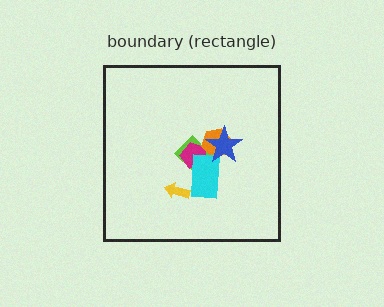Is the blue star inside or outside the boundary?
Inside.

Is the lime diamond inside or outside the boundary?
Inside.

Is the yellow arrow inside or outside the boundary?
Inside.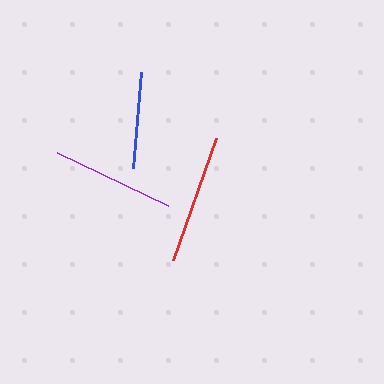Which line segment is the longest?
The red line is the longest at approximately 129 pixels.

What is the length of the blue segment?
The blue segment is approximately 96 pixels long.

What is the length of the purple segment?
The purple segment is approximately 123 pixels long.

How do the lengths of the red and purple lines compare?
The red and purple lines are approximately the same length.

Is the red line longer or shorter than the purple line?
The red line is longer than the purple line.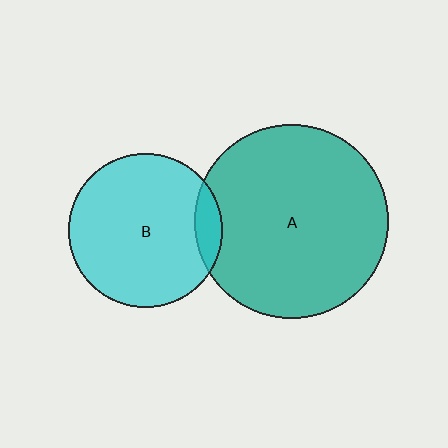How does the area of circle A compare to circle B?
Approximately 1.6 times.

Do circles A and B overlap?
Yes.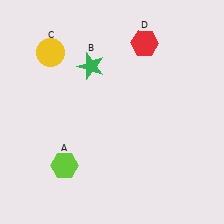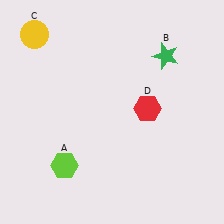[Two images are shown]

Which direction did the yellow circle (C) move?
The yellow circle (C) moved up.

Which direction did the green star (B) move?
The green star (B) moved right.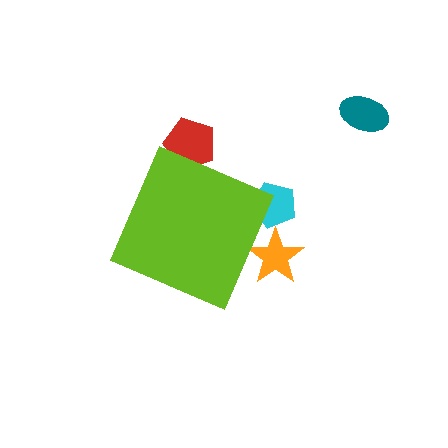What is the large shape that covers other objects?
A lime diamond.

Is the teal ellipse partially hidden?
No, the teal ellipse is fully visible.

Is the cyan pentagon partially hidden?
Yes, the cyan pentagon is partially hidden behind the lime diamond.